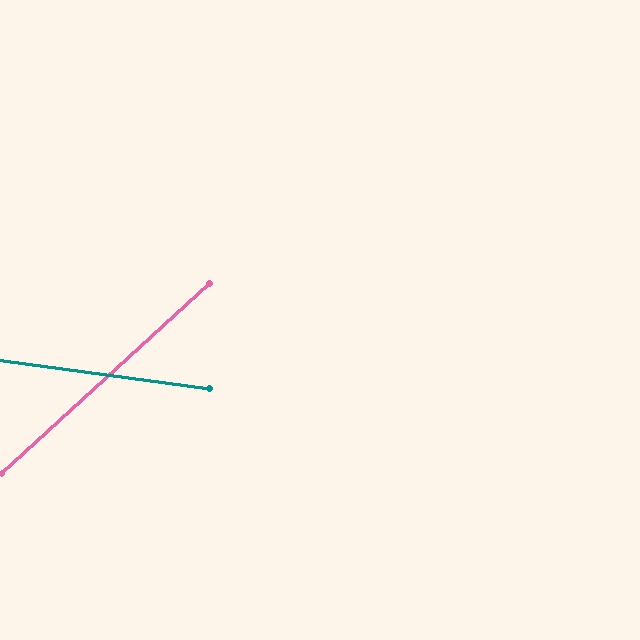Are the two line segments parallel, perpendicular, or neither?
Neither parallel nor perpendicular — they differ by about 50°.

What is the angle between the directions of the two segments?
Approximately 50 degrees.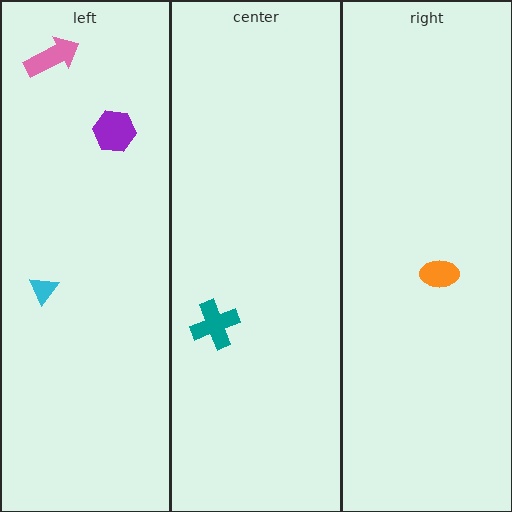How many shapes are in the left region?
3.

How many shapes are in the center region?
1.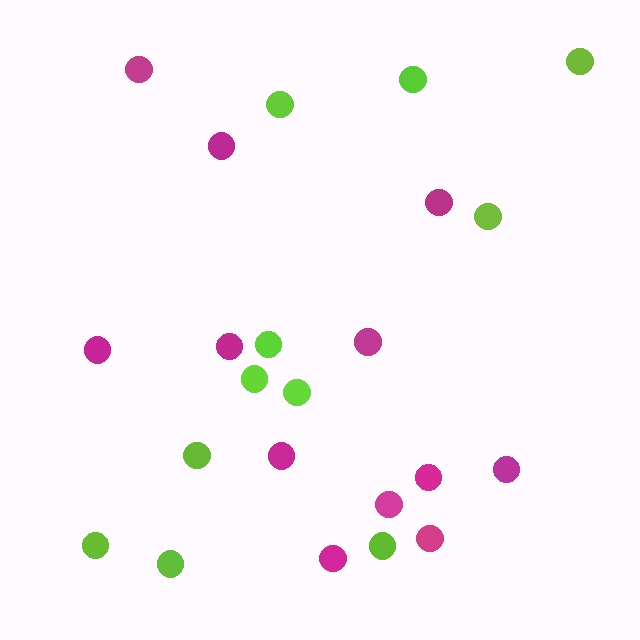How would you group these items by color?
There are 2 groups: one group of magenta circles (12) and one group of lime circles (11).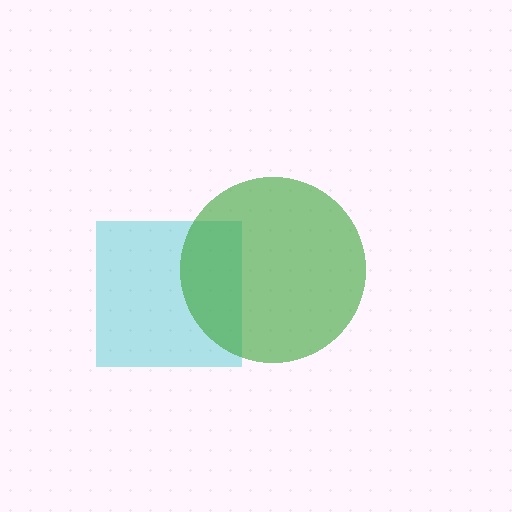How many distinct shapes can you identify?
There are 2 distinct shapes: a cyan square, a green circle.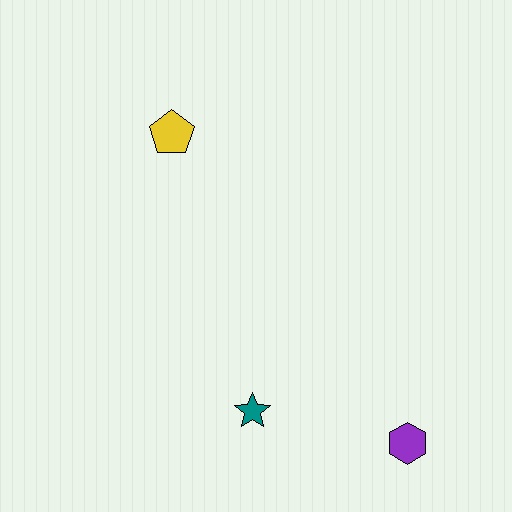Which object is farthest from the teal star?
The yellow pentagon is farthest from the teal star.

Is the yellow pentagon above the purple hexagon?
Yes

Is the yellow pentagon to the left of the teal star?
Yes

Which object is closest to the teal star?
The purple hexagon is closest to the teal star.